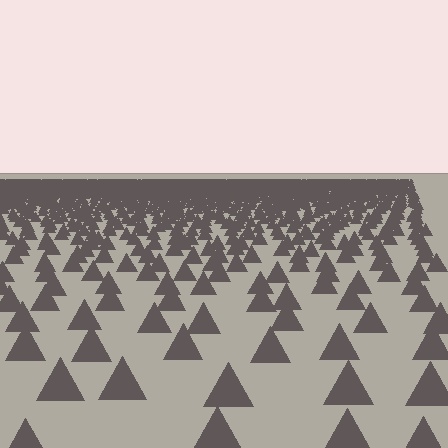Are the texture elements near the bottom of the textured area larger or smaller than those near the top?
Larger. Near the bottom, elements are closer to the viewer and appear at a bigger on-screen size.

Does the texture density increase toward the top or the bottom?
Density increases toward the top.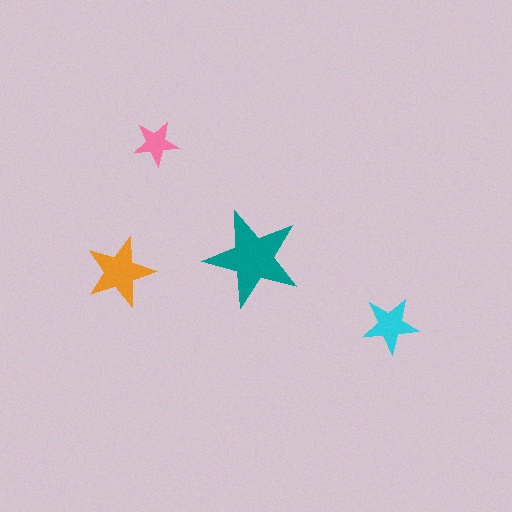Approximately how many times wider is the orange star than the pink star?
About 1.5 times wider.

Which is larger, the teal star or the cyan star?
The teal one.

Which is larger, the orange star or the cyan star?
The orange one.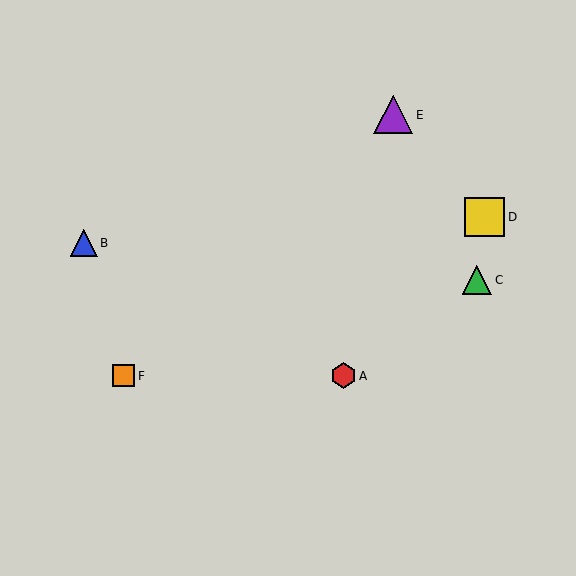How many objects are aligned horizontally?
2 objects (A, F) are aligned horizontally.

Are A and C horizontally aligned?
No, A is at y≈376 and C is at y≈280.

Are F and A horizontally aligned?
Yes, both are at y≈376.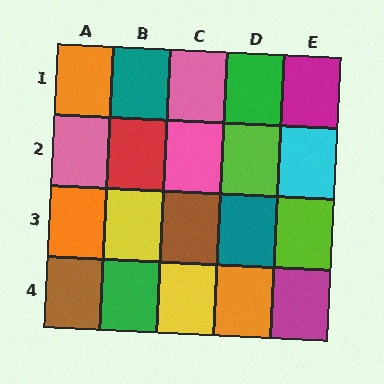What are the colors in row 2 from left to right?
Pink, red, pink, lime, cyan.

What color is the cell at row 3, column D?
Teal.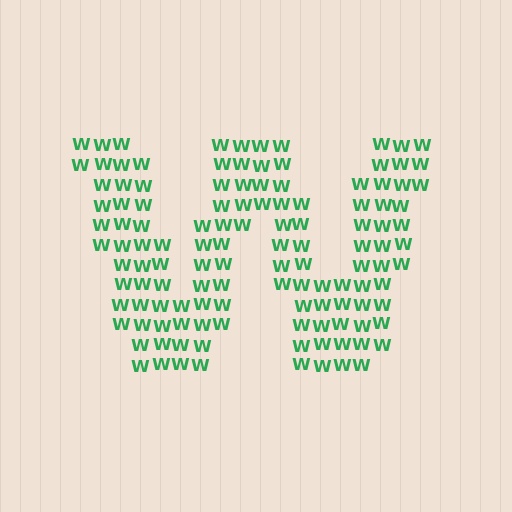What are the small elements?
The small elements are letter W's.